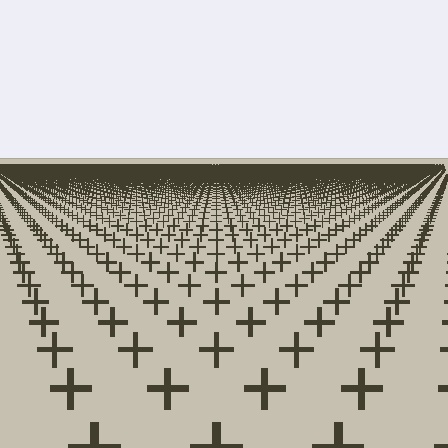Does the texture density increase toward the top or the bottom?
Density increases toward the top.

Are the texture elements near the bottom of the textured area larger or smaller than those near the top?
Larger. Near the bottom, elements are closer to the viewer and appear at a bigger on-screen size.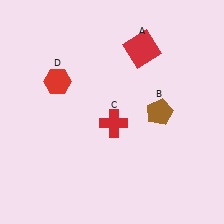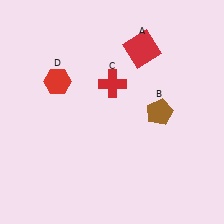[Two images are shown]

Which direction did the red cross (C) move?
The red cross (C) moved up.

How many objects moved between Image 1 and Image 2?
1 object moved between the two images.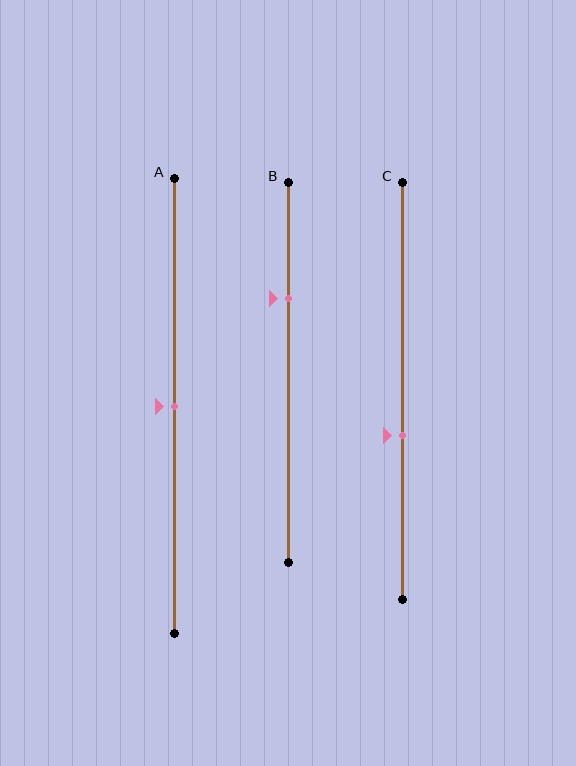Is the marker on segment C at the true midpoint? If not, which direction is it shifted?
No, the marker on segment C is shifted downward by about 11% of the segment length.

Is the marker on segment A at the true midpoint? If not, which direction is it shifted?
Yes, the marker on segment A is at the true midpoint.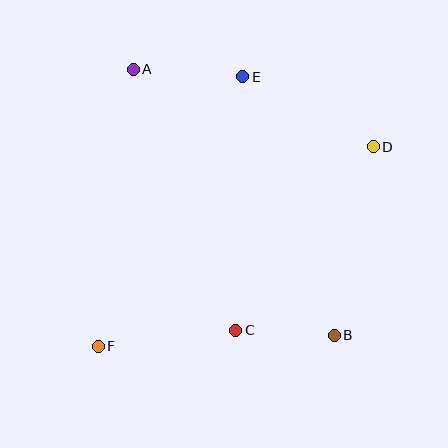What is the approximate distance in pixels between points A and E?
The distance between A and E is approximately 110 pixels.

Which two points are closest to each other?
Points B and C are closest to each other.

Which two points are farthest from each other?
Points D and F are farthest from each other.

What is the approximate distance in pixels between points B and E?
The distance between B and E is approximately 274 pixels.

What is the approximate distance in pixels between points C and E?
The distance between C and E is approximately 254 pixels.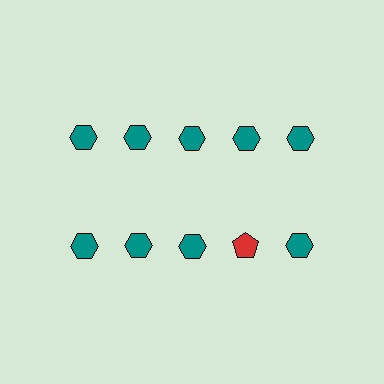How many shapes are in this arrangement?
There are 10 shapes arranged in a grid pattern.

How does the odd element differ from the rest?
It differs in both color (red instead of teal) and shape (pentagon instead of hexagon).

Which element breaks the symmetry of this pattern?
The red pentagon in the second row, second from right column breaks the symmetry. All other shapes are teal hexagons.